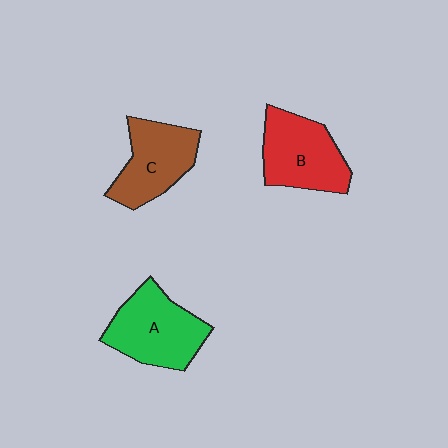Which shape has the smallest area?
Shape C (brown).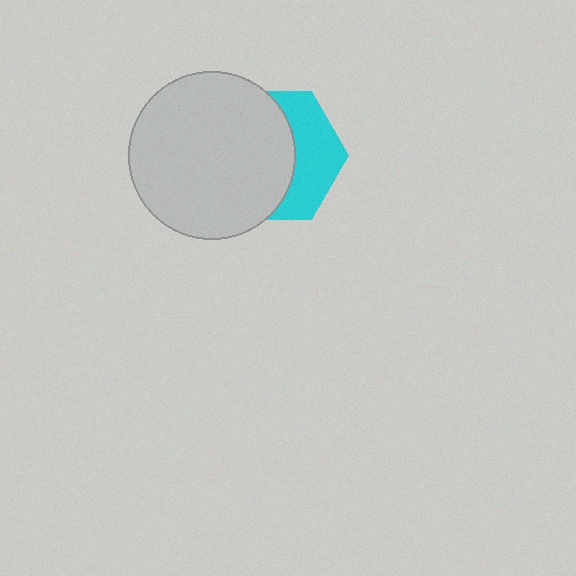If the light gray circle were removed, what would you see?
You would see the complete cyan hexagon.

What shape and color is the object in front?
The object in front is a light gray circle.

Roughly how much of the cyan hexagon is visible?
A small part of it is visible (roughly 39%).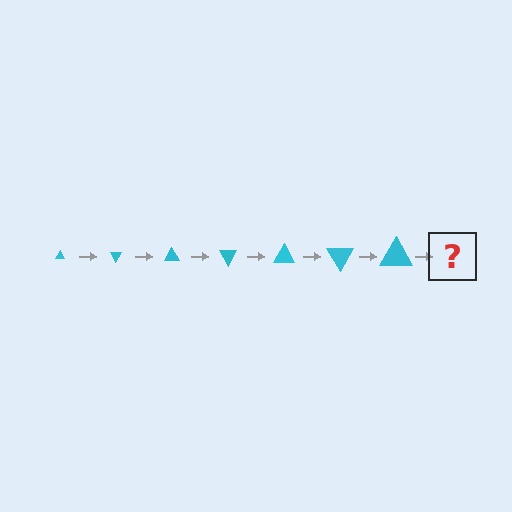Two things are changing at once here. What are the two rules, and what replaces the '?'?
The two rules are that the triangle grows larger each step and it rotates 60 degrees each step. The '?' should be a triangle, larger than the previous one and rotated 420 degrees from the start.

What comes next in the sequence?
The next element should be a triangle, larger than the previous one and rotated 420 degrees from the start.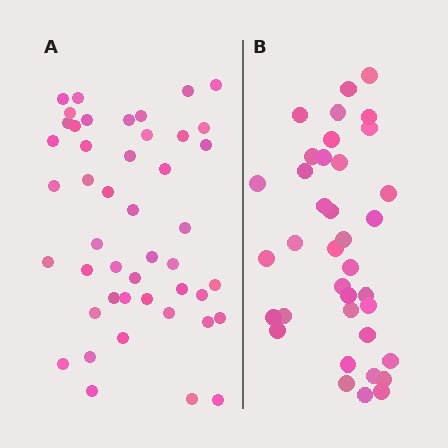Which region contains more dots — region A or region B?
Region A (the left region) has more dots.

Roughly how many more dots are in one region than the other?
Region A has roughly 8 or so more dots than region B.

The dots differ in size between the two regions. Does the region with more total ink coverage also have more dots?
No. Region B has more total ink coverage because its dots are larger, but region A actually contains more individual dots. Total area can be misleading — the number of items is what matters here.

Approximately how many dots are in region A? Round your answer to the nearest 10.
About 50 dots. (The exact count is 46, which rounds to 50.)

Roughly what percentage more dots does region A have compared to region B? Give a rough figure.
About 25% more.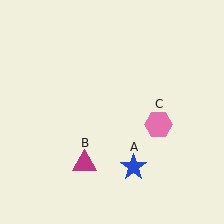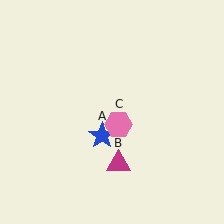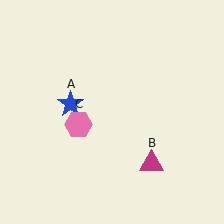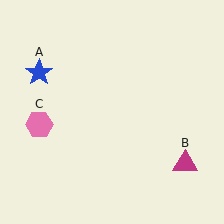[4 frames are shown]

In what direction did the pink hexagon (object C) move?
The pink hexagon (object C) moved left.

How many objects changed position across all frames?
3 objects changed position: blue star (object A), magenta triangle (object B), pink hexagon (object C).